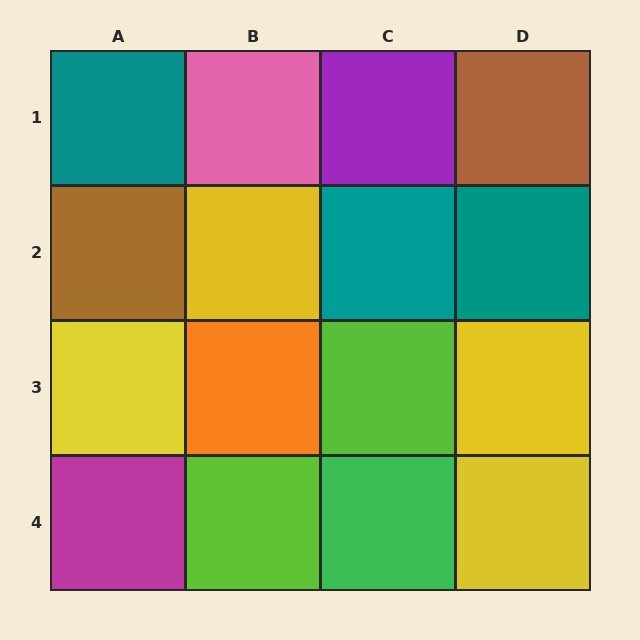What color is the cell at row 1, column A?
Teal.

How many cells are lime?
2 cells are lime.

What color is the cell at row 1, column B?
Pink.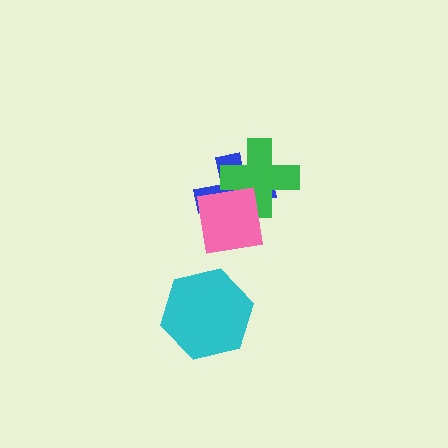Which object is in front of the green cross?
The pink square is in front of the green cross.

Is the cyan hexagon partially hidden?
No, no other shape covers it.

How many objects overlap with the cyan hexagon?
0 objects overlap with the cyan hexagon.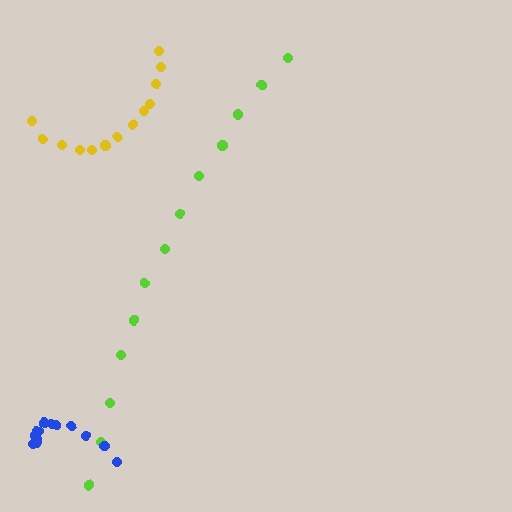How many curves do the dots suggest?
There are 3 distinct paths.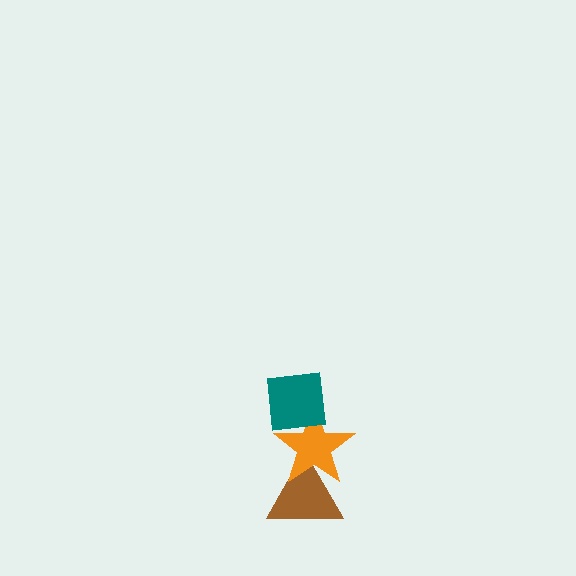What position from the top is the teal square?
The teal square is 1st from the top.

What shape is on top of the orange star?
The teal square is on top of the orange star.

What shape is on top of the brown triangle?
The orange star is on top of the brown triangle.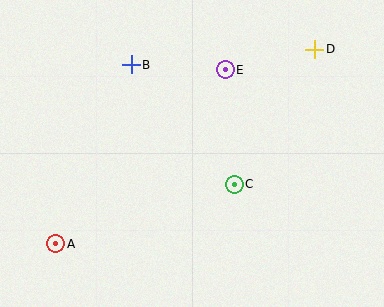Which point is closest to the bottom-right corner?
Point C is closest to the bottom-right corner.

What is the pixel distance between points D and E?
The distance between D and E is 92 pixels.